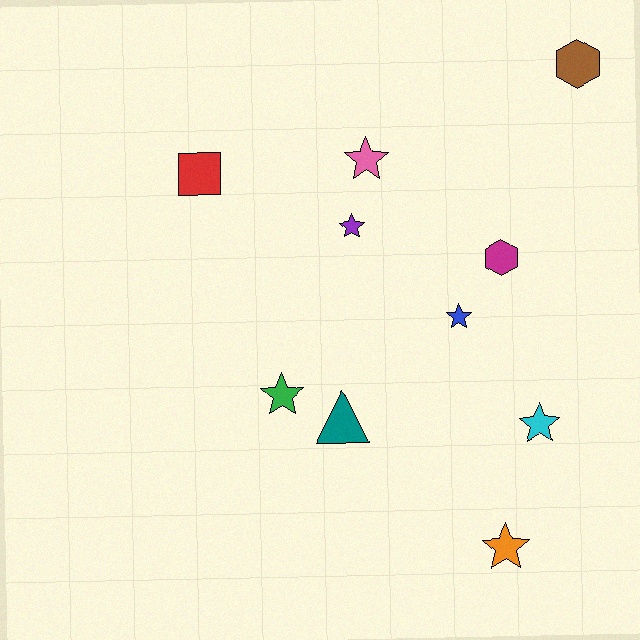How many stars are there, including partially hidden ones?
There are 6 stars.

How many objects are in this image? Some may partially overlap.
There are 10 objects.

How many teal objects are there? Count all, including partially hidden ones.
There is 1 teal object.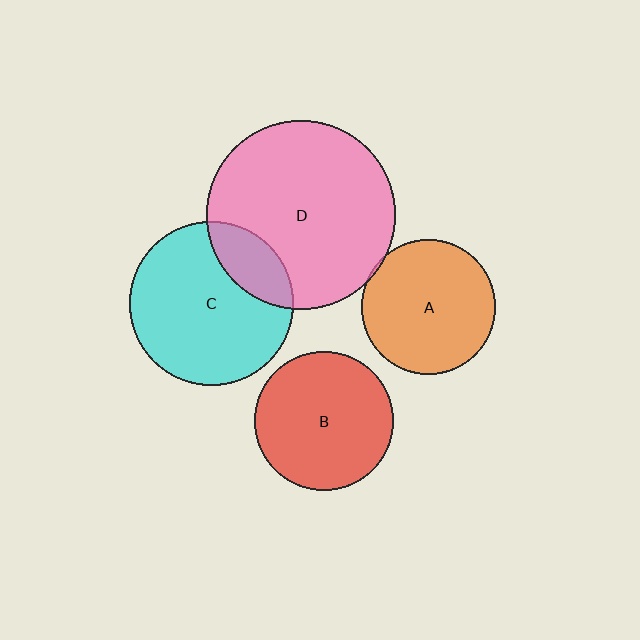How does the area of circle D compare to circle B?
Approximately 1.8 times.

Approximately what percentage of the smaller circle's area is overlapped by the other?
Approximately 5%.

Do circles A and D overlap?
Yes.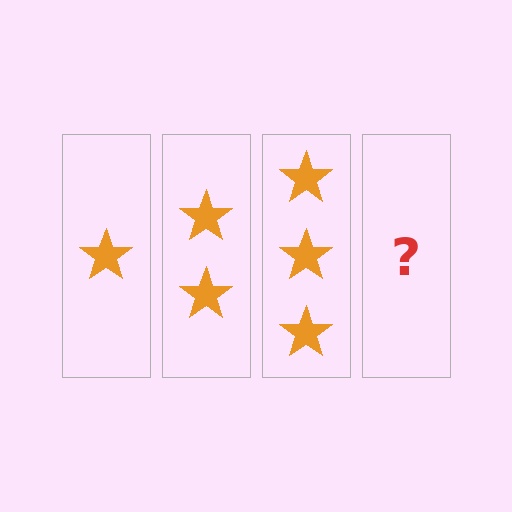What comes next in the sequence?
The next element should be 4 stars.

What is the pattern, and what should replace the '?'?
The pattern is that each step adds one more star. The '?' should be 4 stars.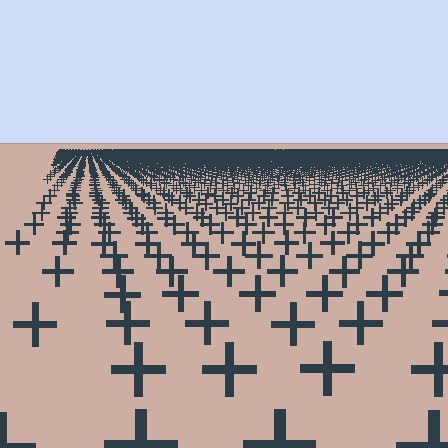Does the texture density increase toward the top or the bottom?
Density increases toward the top.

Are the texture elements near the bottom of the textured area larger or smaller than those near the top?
Larger. Near the bottom, elements are closer to the viewer and appear at a bigger on-screen size.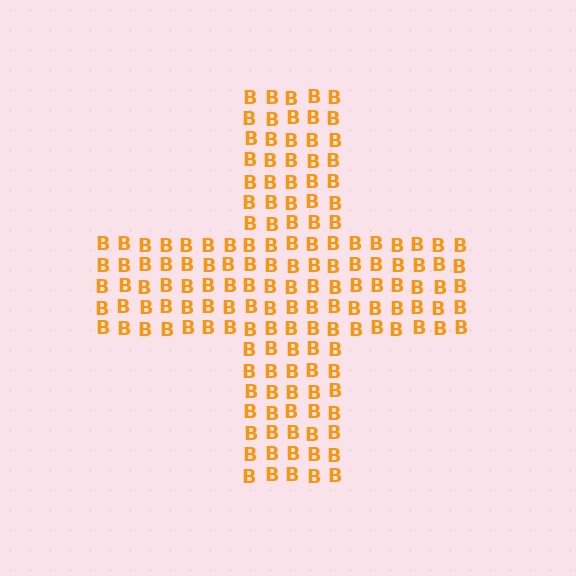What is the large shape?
The large shape is a cross.